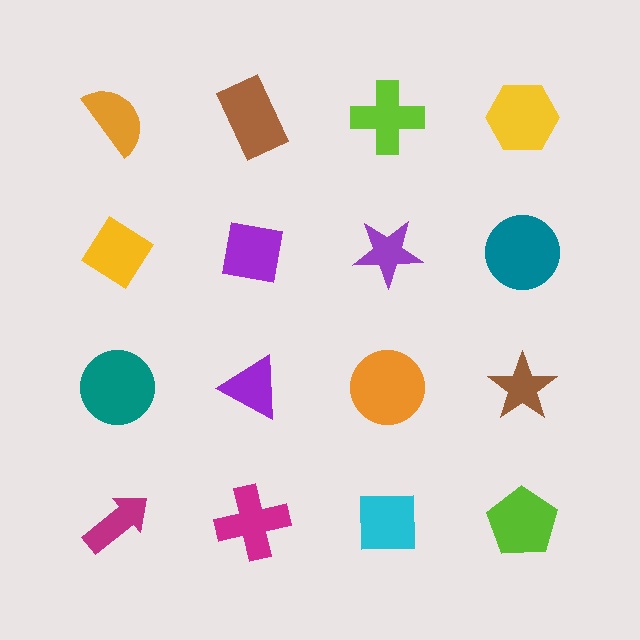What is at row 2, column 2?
A purple square.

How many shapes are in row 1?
4 shapes.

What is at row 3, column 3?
An orange circle.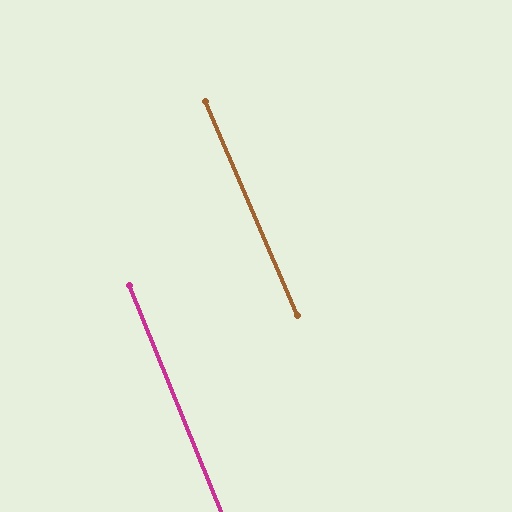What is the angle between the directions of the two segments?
Approximately 1 degree.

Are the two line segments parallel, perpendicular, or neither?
Parallel — their directions differ by only 1.2°.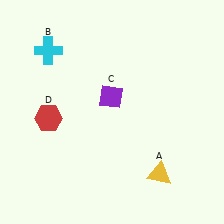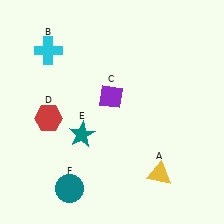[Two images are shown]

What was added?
A teal star (E), a teal circle (F) were added in Image 2.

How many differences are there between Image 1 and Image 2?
There are 2 differences between the two images.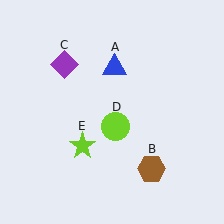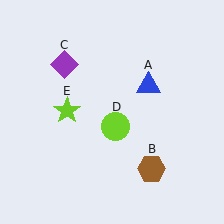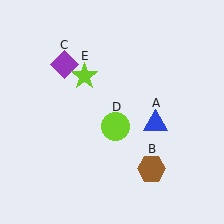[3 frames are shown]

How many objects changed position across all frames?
2 objects changed position: blue triangle (object A), lime star (object E).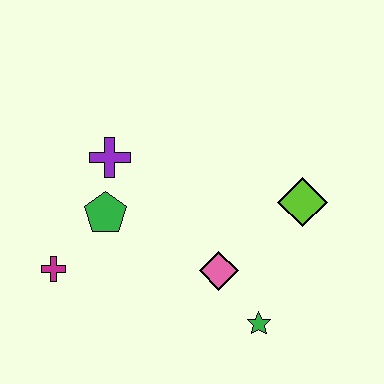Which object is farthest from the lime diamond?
The magenta cross is farthest from the lime diamond.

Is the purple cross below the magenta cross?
No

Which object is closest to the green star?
The pink diamond is closest to the green star.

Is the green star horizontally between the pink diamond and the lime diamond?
Yes